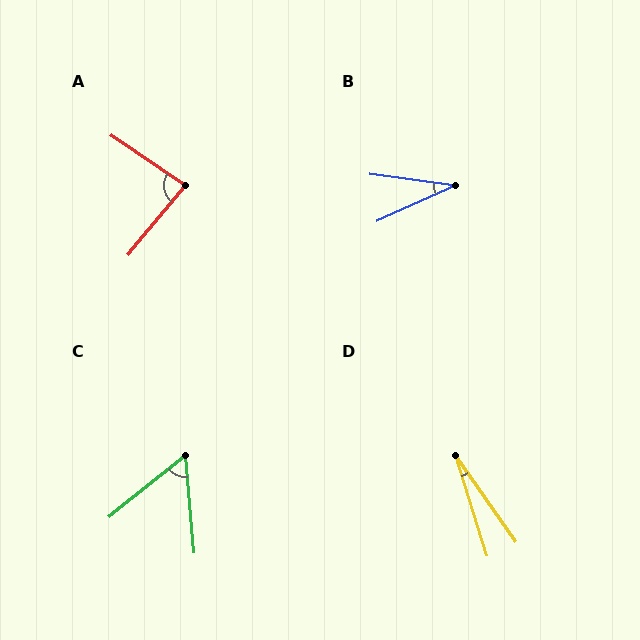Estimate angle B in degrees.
Approximately 32 degrees.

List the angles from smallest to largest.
D (18°), B (32°), C (56°), A (85°).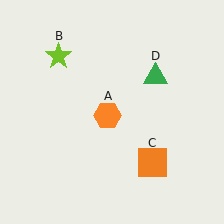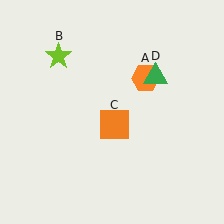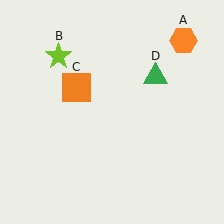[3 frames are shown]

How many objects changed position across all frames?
2 objects changed position: orange hexagon (object A), orange square (object C).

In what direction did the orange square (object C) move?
The orange square (object C) moved up and to the left.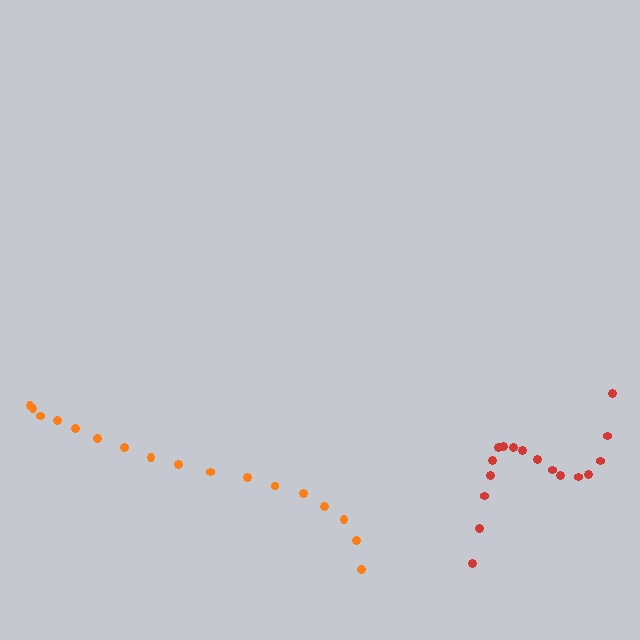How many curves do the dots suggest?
There are 2 distinct paths.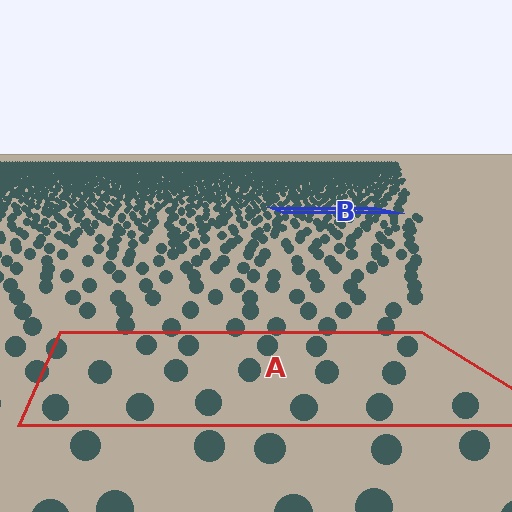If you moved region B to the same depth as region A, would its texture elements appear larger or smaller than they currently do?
They would appear larger. At a closer depth, the same texture elements are projected at a bigger on-screen size.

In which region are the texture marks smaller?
The texture marks are smaller in region B, because it is farther away.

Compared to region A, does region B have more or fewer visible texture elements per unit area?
Region B has more texture elements per unit area — they are packed more densely because it is farther away.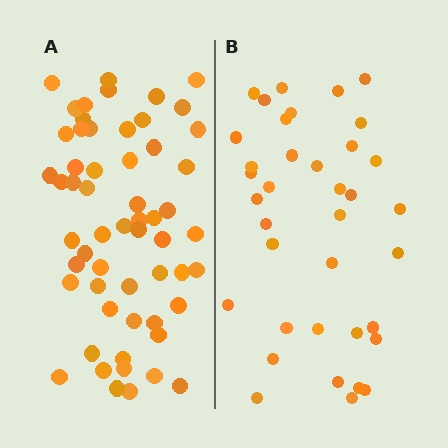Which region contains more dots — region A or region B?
Region A (the left region) has more dots.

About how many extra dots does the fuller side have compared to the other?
Region A has approximately 20 more dots than region B.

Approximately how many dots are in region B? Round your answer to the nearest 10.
About 40 dots. (The exact count is 37, which rounds to 40.)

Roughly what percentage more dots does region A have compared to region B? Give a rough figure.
About 55% more.